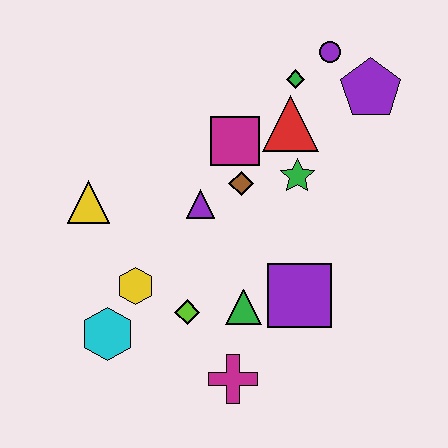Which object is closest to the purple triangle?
The brown diamond is closest to the purple triangle.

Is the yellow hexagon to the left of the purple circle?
Yes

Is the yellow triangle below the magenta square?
Yes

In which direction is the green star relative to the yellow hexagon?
The green star is to the right of the yellow hexagon.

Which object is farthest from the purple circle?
The cyan hexagon is farthest from the purple circle.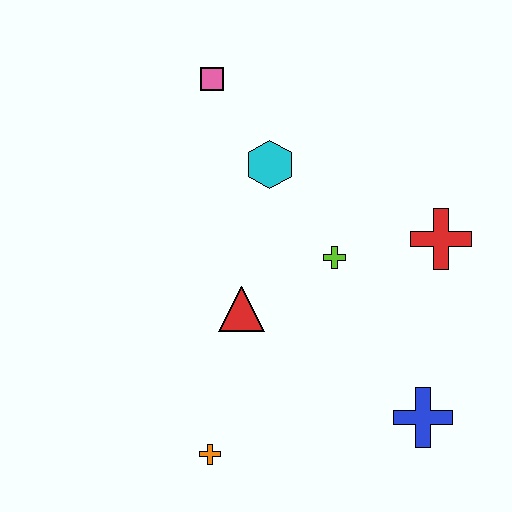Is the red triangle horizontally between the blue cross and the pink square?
Yes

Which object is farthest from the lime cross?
The orange cross is farthest from the lime cross.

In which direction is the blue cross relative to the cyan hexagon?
The blue cross is below the cyan hexagon.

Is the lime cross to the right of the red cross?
No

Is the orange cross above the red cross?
No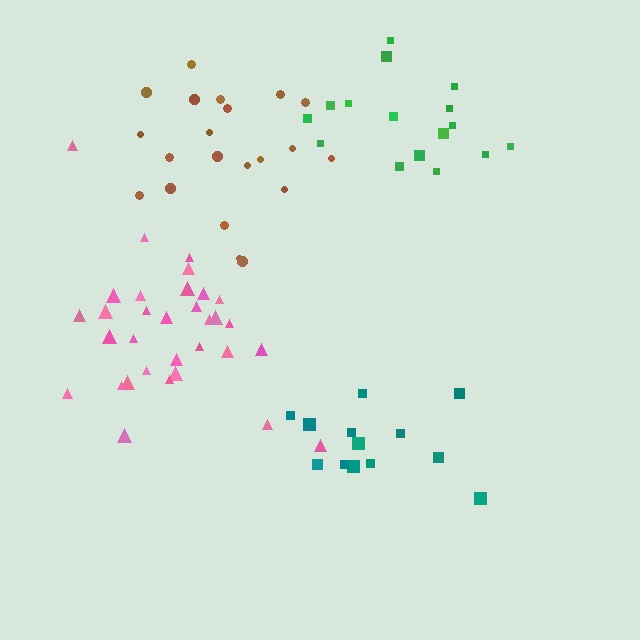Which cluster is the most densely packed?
Pink.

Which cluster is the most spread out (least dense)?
Brown.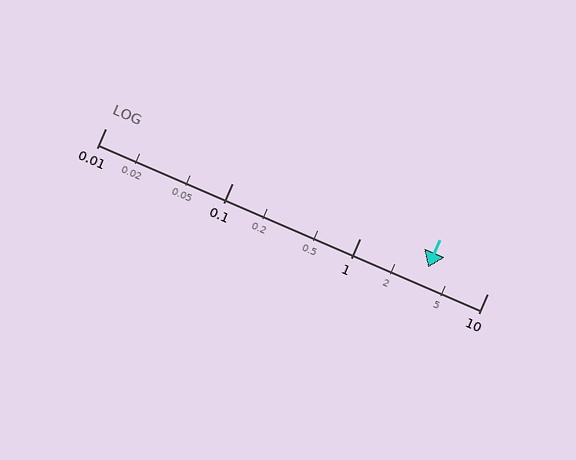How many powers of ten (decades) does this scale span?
The scale spans 3 decades, from 0.01 to 10.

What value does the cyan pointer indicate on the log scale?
The pointer indicates approximately 3.4.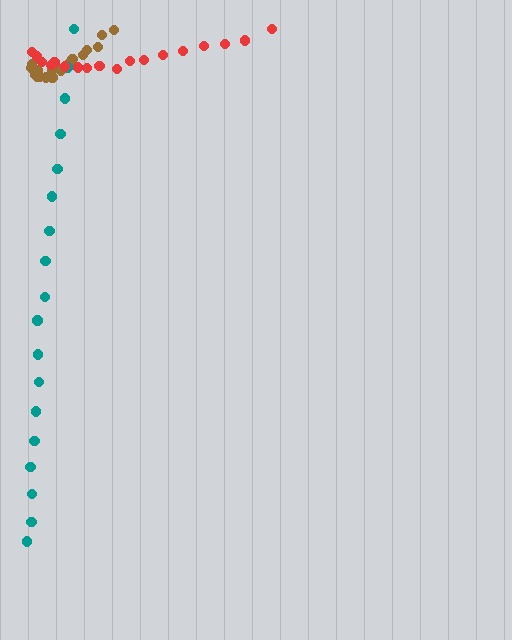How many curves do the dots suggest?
There are 3 distinct paths.